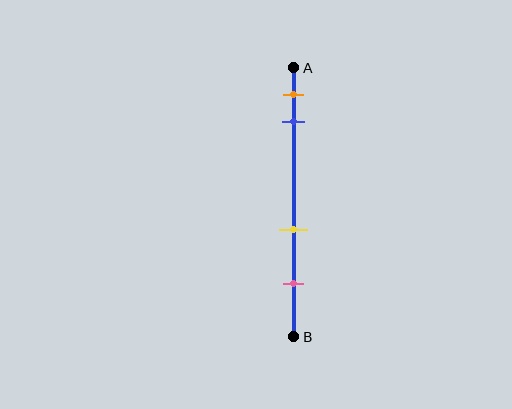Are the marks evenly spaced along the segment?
No, the marks are not evenly spaced.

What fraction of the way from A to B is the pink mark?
The pink mark is approximately 80% (0.8) of the way from A to B.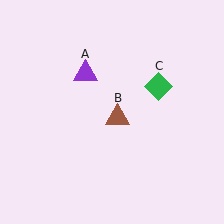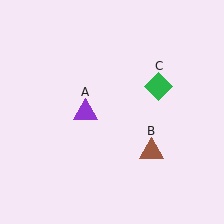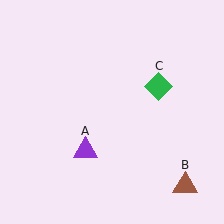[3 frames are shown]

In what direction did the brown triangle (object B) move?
The brown triangle (object B) moved down and to the right.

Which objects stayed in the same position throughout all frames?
Green diamond (object C) remained stationary.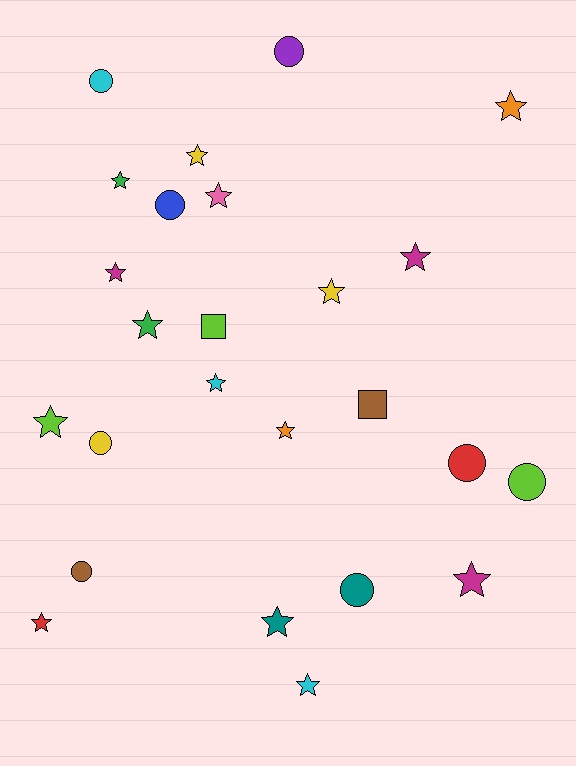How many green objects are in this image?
There are 2 green objects.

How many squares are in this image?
There are 2 squares.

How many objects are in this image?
There are 25 objects.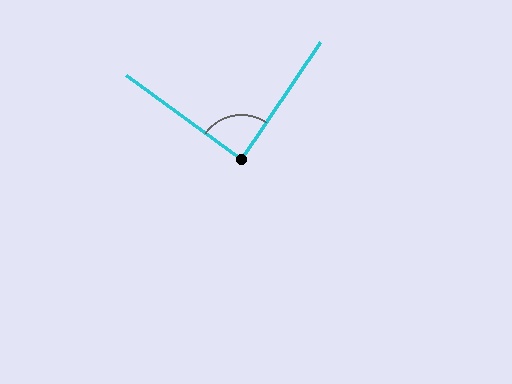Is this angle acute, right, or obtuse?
It is approximately a right angle.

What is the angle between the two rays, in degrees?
Approximately 88 degrees.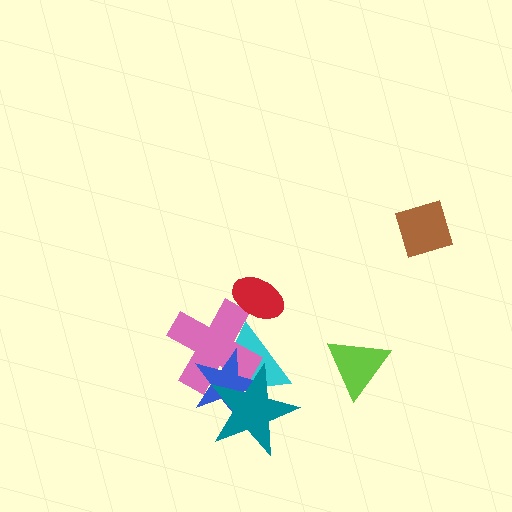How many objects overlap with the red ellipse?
1 object overlaps with the red ellipse.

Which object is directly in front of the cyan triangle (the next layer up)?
The pink cross is directly in front of the cyan triangle.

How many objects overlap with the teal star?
3 objects overlap with the teal star.